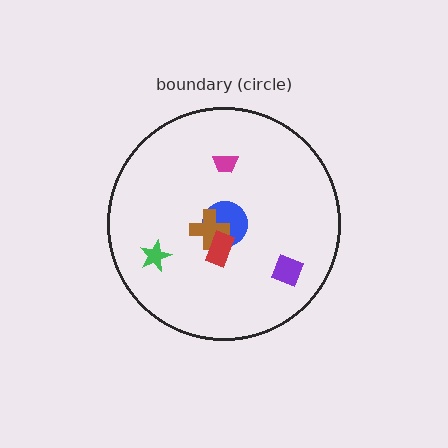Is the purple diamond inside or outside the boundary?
Inside.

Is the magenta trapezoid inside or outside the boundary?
Inside.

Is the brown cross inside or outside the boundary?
Inside.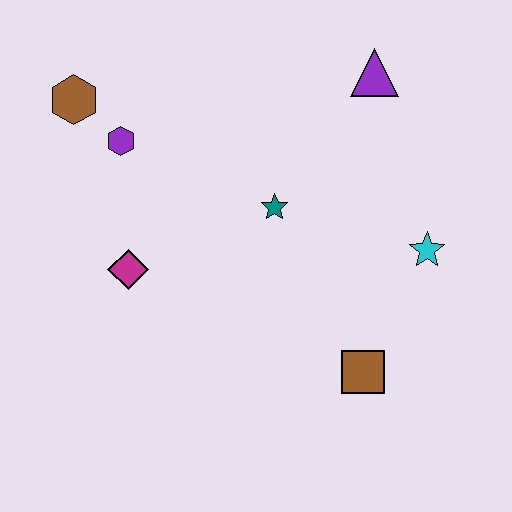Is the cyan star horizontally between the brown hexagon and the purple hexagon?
No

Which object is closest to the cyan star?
The brown square is closest to the cyan star.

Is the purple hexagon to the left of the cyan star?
Yes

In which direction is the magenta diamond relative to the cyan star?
The magenta diamond is to the left of the cyan star.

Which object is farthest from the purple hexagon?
The brown square is farthest from the purple hexagon.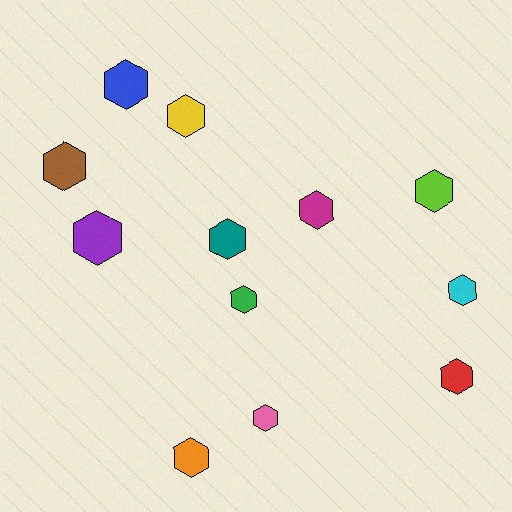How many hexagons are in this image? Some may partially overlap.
There are 12 hexagons.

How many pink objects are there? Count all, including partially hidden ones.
There is 1 pink object.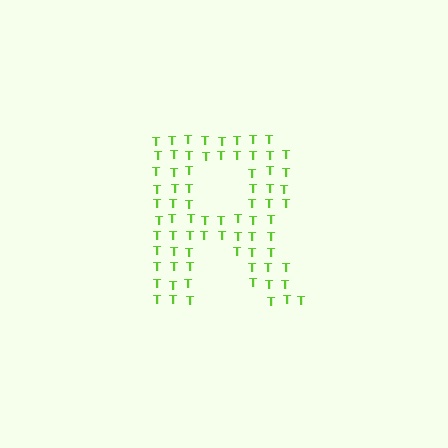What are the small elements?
The small elements are letter T's.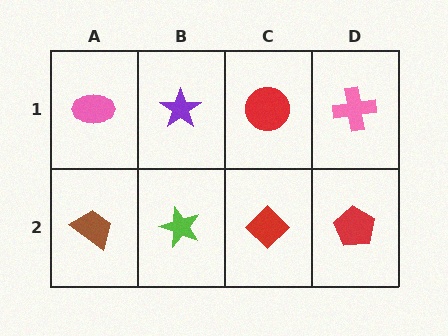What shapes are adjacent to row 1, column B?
A lime star (row 2, column B), a pink ellipse (row 1, column A), a red circle (row 1, column C).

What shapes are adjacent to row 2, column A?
A pink ellipse (row 1, column A), a lime star (row 2, column B).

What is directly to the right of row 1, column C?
A pink cross.